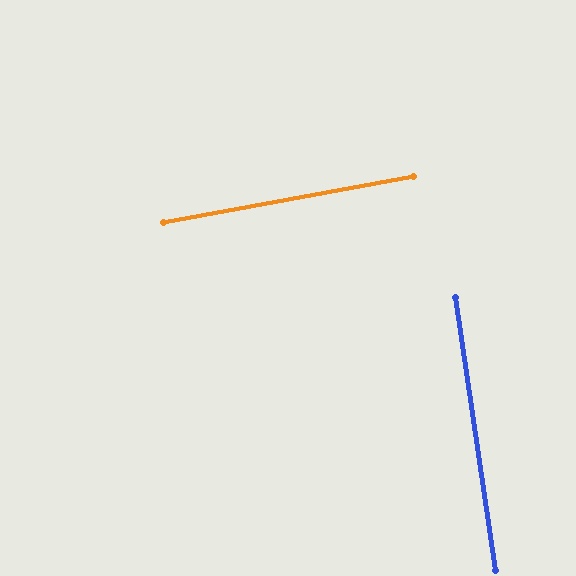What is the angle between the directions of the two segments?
Approximately 88 degrees.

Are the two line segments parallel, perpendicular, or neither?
Perpendicular — they meet at approximately 88°.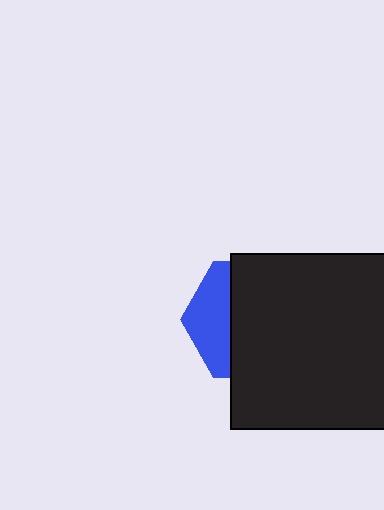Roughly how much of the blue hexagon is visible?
A small part of it is visible (roughly 32%).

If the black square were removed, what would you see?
You would see the complete blue hexagon.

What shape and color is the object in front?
The object in front is a black square.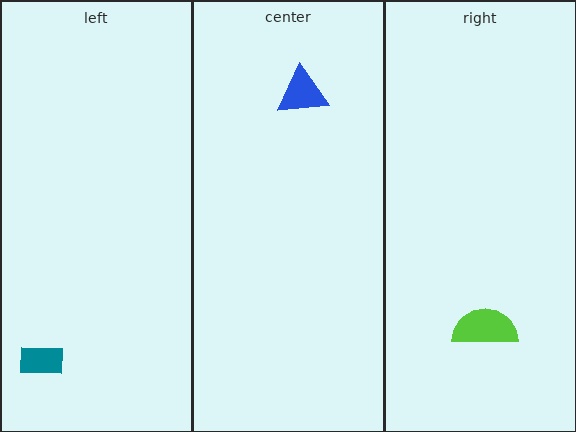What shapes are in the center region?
The blue triangle.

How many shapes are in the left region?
1.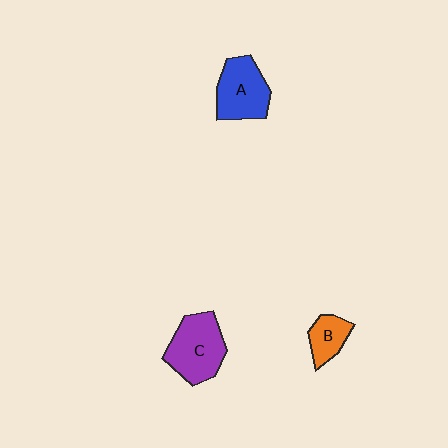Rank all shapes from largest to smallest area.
From largest to smallest: C (purple), A (blue), B (orange).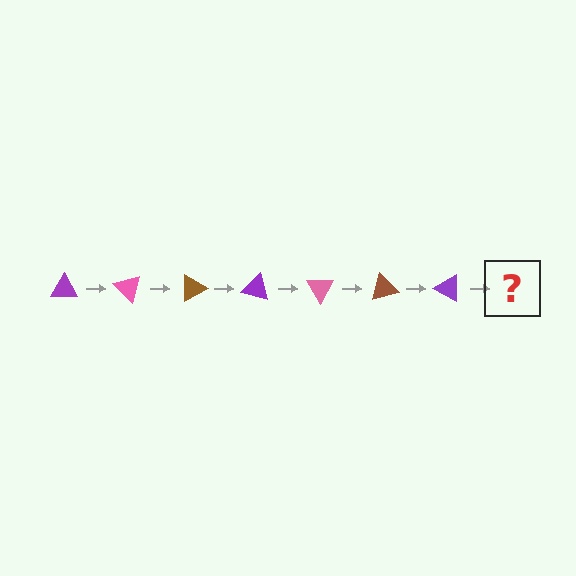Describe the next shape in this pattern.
It should be a pink triangle, rotated 315 degrees from the start.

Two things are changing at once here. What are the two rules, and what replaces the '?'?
The two rules are that it rotates 45 degrees each step and the color cycles through purple, pink, and brown. The '?' should be a pink triangle, rotated 315 degrees from the start.